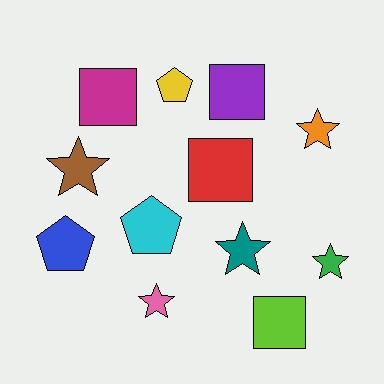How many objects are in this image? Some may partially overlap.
There are 12 objects.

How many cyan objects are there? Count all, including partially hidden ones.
There is 1 cyan object.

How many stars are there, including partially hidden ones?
There are 5 stars.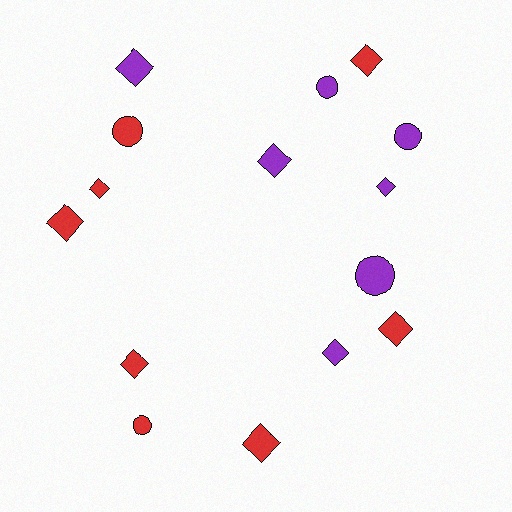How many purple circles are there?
There are 3 purple circles.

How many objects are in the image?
There are 15 objects.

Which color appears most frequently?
Red, with 8 objects.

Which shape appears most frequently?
Diamond, with 10 objects.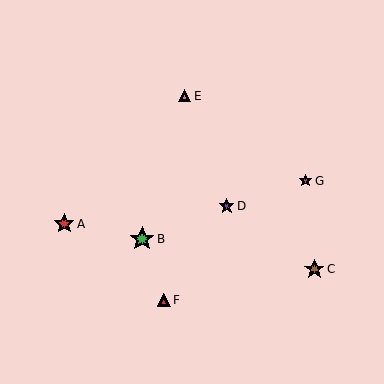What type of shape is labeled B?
Shape B is a green star.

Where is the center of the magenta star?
The center of the magenta star is at (306, 181).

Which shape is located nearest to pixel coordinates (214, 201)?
The purple star (labeled D) at (227, 206) is nearest to that location.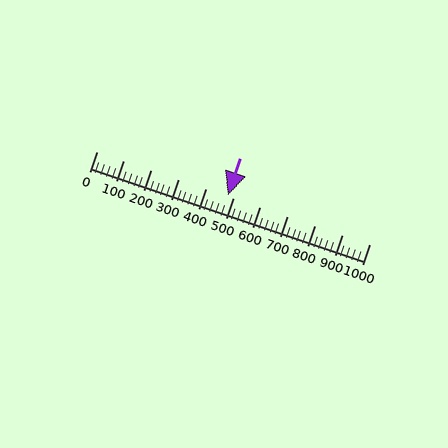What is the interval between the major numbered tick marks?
The major tick marks are spaced 100 units apart.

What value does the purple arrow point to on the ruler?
The purple arrow points to approximately 480.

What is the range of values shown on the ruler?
The ruler shows values from 0 to 1000.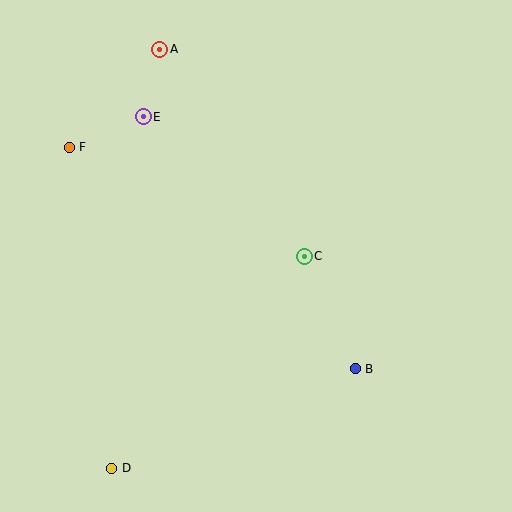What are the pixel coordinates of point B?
Point B is at (355, 369).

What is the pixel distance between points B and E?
The distance between B and E is 329 pixels.